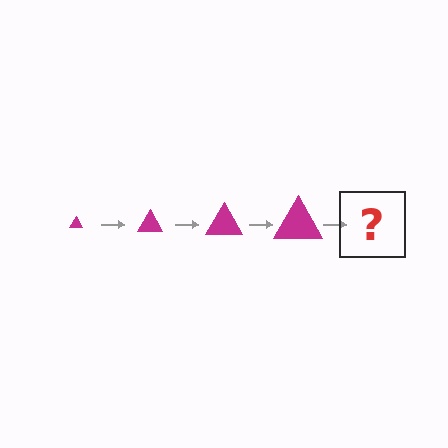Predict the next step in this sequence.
The next step is a magenta triangle, larger than the previous one.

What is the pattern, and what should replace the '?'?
The pattern is that the triangle gets progressively larger each step. The '?' should be a magenta triangle, larger than the previous one.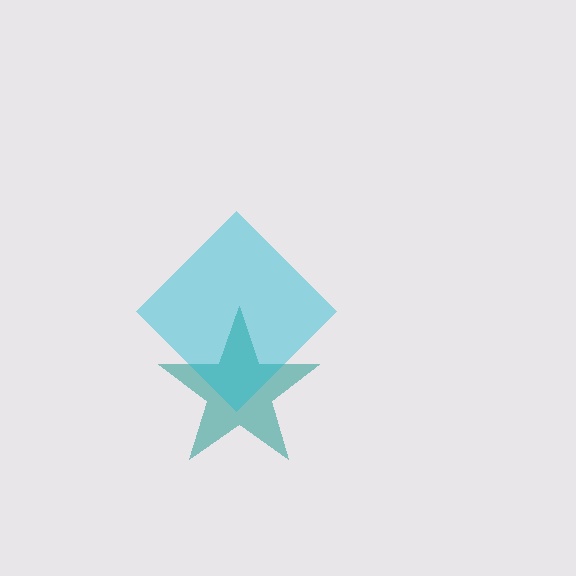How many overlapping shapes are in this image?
There are 2 overlapping shapes in the image.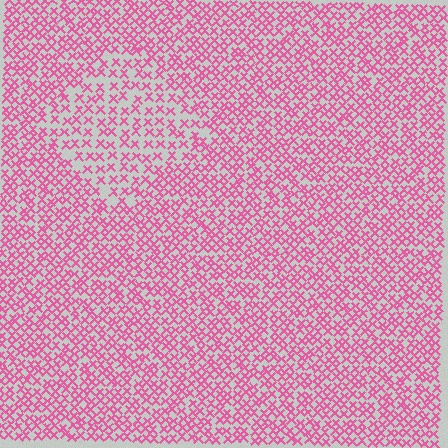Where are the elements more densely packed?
The elements are more densely packed outside the diamond boundary.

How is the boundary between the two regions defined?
The boundary is defined by a change in element density (approximately 1.7x ratio). All elements are the same color, size, and shape.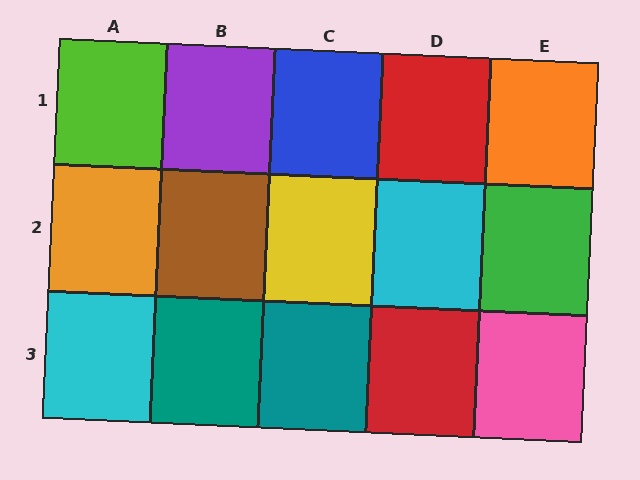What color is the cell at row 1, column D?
Red.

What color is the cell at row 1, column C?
Blue.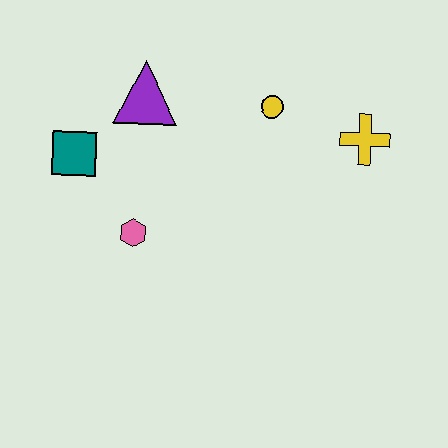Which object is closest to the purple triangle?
The teal square is closest to the purple triangle.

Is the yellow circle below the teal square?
No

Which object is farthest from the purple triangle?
The yellow cross is farthest from the purple triangle.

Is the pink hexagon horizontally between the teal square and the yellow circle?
Yes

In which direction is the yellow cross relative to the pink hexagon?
The yellow cross is to the right of the pink hexagon.